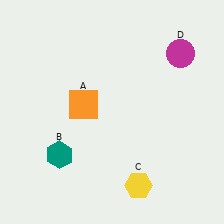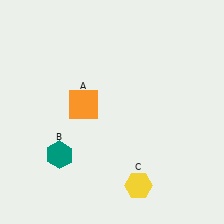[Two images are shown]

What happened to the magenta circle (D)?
The magenta circle (D) was removed in Image 2. It was in the top-right area of Image 1.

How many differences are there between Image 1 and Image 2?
There is 1 difference between the two images.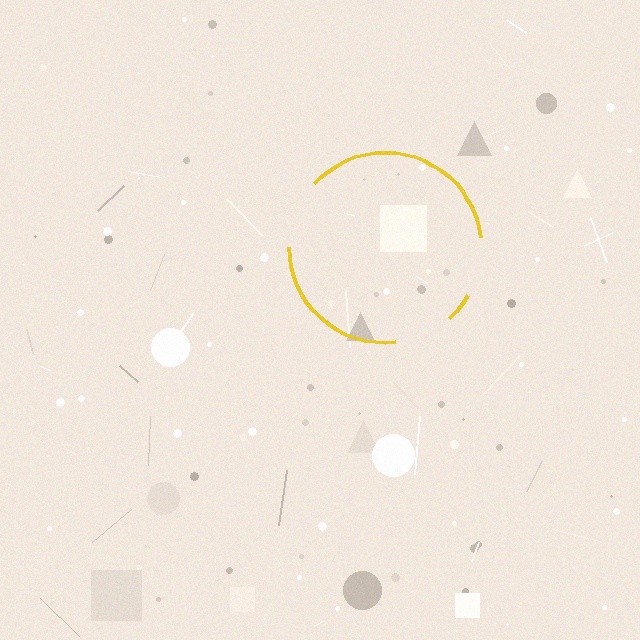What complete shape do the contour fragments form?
The contour fragments form a circle.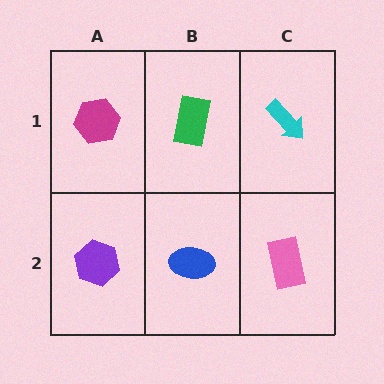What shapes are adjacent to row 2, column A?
A magenta hexagon (row 1, column A), a blue ellipse (row 2, column B).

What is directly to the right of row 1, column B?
A cyan arrow.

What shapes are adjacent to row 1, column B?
A blue ellipse (row 2, column B), a magenta hexagon (row 1, column A), a cyan arrow (row 1, column C).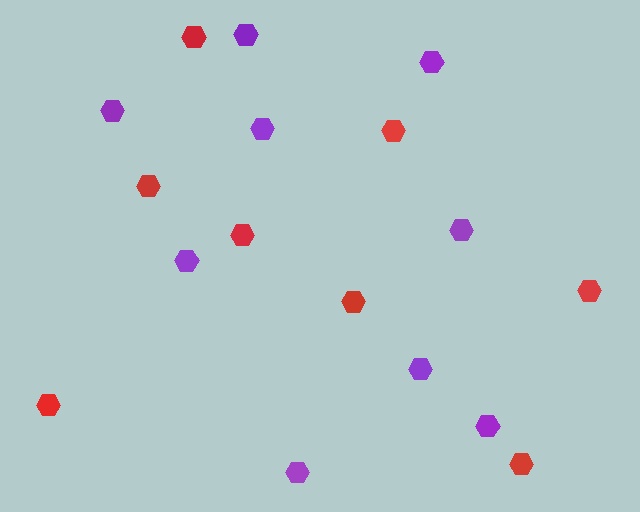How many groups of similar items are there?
There are 2 groups: one group of red hexagons (8) and one group of purple hexagons (9).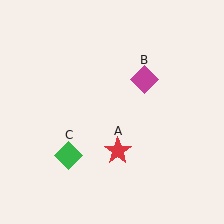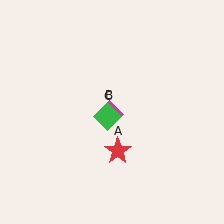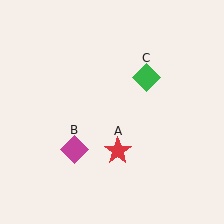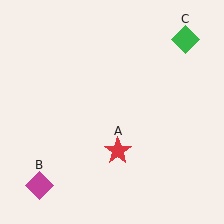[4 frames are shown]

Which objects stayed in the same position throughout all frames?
Red star (object A) remained stationary.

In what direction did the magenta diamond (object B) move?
The magenta diamond (object B) moved down and to the left.